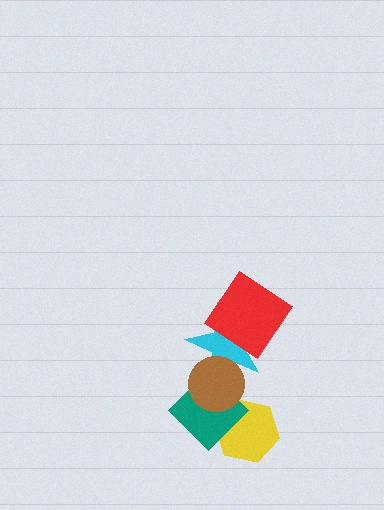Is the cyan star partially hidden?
Yes, it is partially covered by another shape.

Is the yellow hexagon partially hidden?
Yes, it is partially covered by another shape.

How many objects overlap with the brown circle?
2 objects overlap with the brown circle.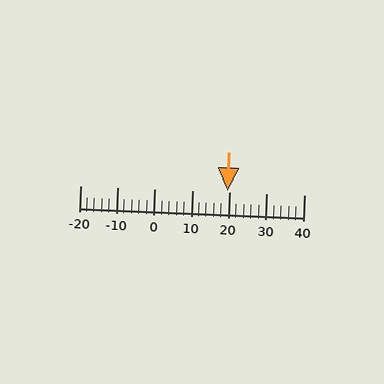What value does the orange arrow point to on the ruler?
The orange arrow points to approximately 19.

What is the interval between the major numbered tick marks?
The major tick marks are spaced 10 units apart.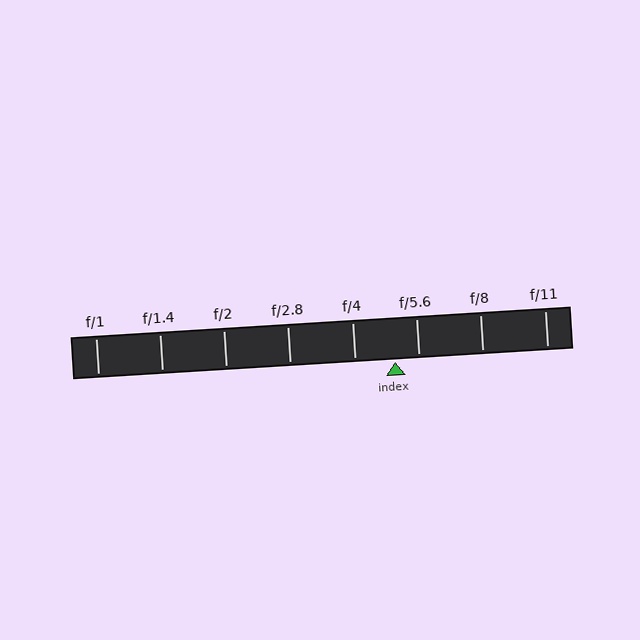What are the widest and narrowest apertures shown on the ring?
The widest aperture shown is f/1 and the narrowest is f/11.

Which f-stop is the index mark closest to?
The index mark is closest to f/5.6.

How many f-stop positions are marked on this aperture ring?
There are 8 f-stop positions marked.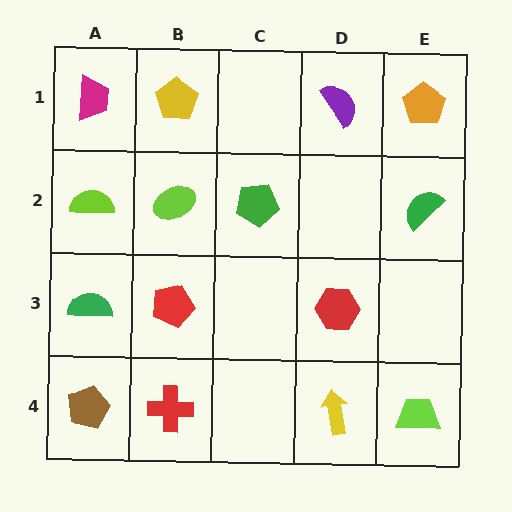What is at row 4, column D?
A yellow arrow.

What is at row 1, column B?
A yellow pentagon.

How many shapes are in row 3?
3 shapes.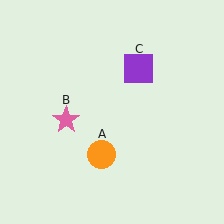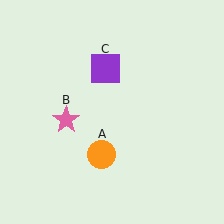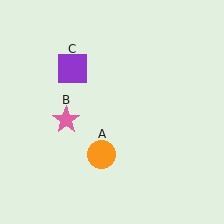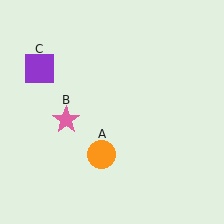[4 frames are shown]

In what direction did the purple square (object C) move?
The purple square (object C) moved left.